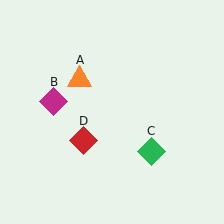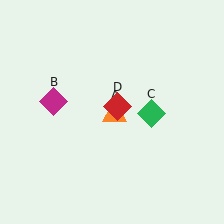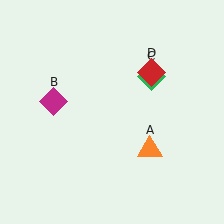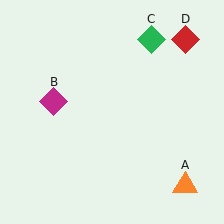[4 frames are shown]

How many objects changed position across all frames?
3 objects changed position: orange triangle (object A), green diamond (object C), red diamond (object D).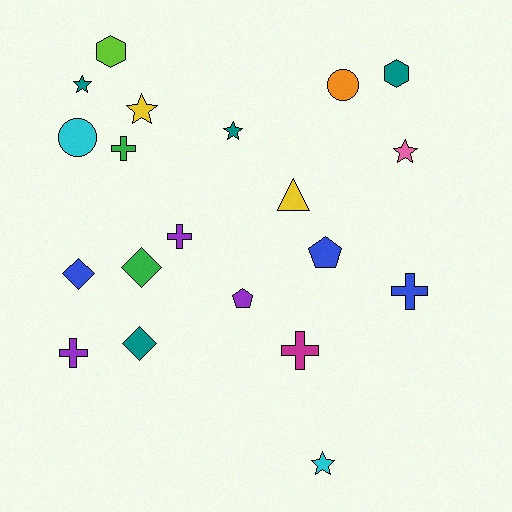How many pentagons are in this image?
There are 2 pentagons.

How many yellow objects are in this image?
There are 2 yellow objects.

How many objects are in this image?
There are 20 objects.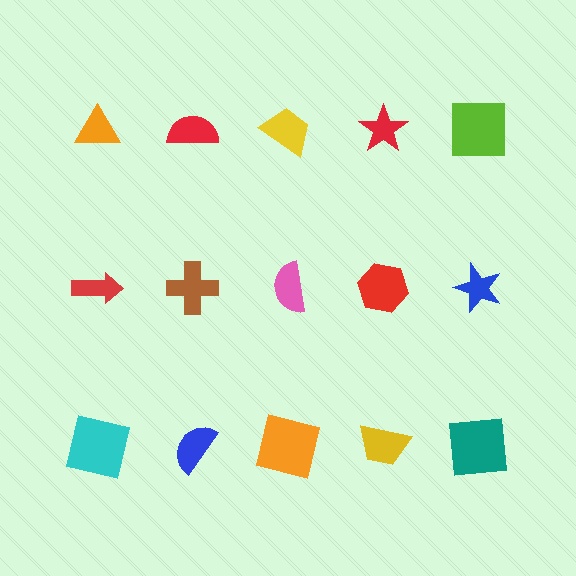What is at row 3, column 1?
A cyan square.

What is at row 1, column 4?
A red star.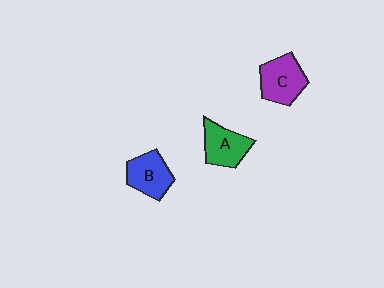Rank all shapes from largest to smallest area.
From largest to smallest: C (purple), B (blue), A (green).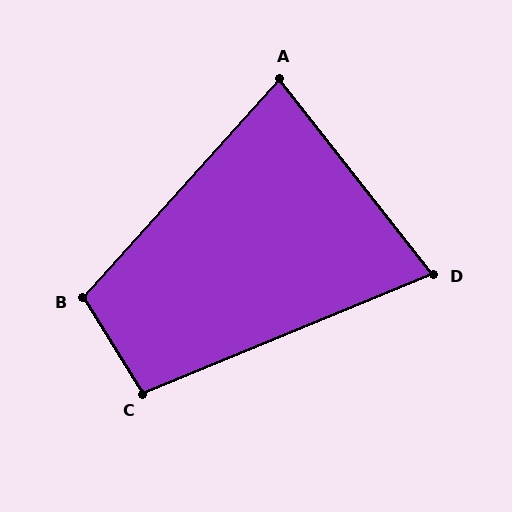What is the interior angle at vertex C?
Approximately 100 degrees (obtuse).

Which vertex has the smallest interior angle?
D, at approximately 74 degrees.